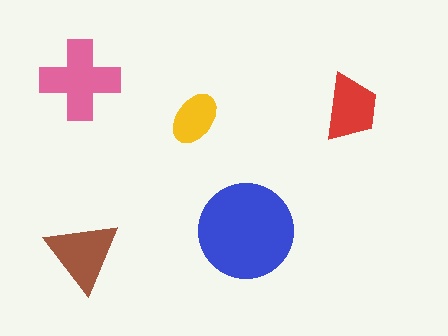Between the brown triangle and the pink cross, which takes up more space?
The pink cross.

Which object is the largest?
The blue circle.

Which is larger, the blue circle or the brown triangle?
The blue circle.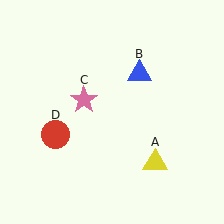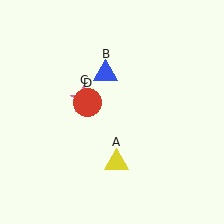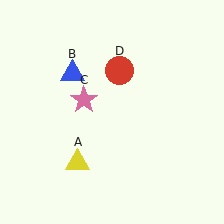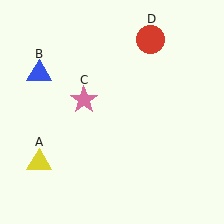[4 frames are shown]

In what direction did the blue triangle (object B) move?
The blue triangle (object B) moved left.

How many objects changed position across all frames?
3 objects changed position: yellow triangle (object A), blue triangle (object B), red circle (object D).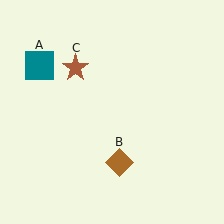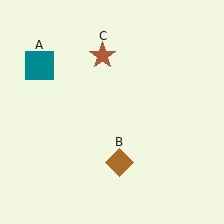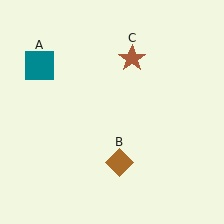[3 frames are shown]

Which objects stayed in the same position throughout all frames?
Teal square (object A) and brown diamond (object B) remained stationary.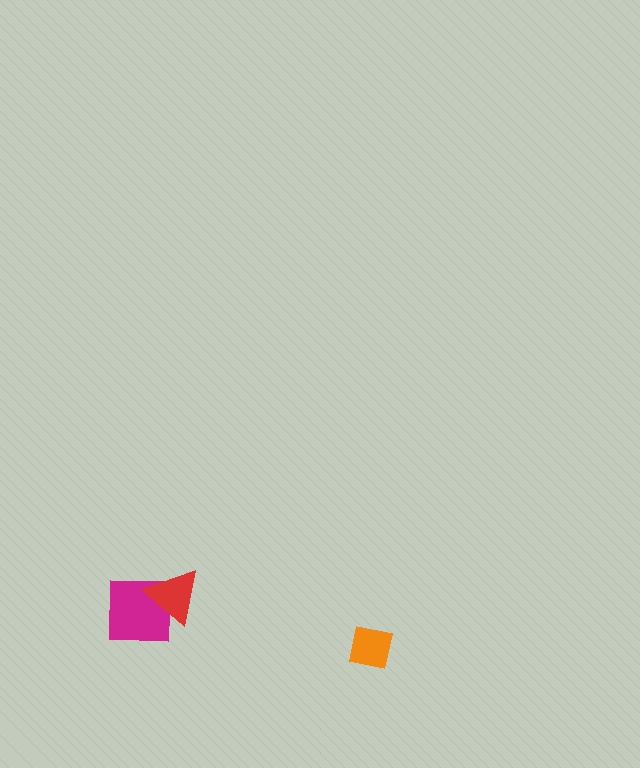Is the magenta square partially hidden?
Yes, it is partially covered by another shape.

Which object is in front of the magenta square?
The red triangle is in front of the magenta square.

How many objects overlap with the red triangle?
1 object overlaps with the red triangle.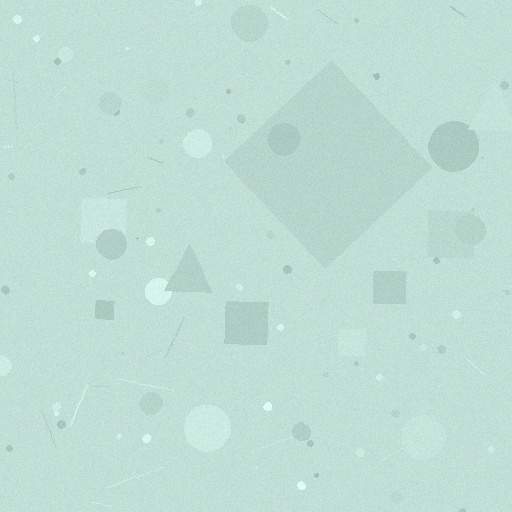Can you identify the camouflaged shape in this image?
The camouflaged shape is a diamond.